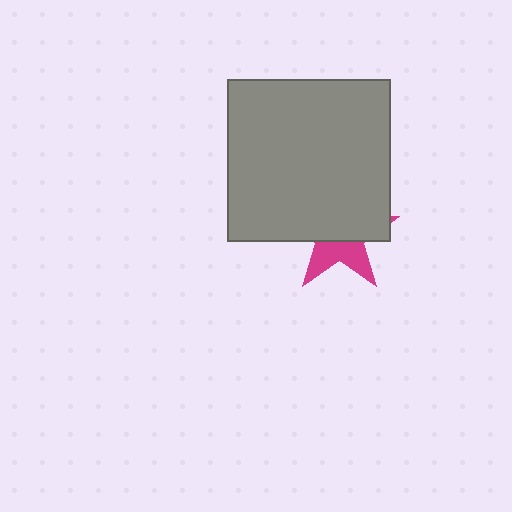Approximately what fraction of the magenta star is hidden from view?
Roughly 61% of the magenta star is hidden behind the gray square.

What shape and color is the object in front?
The object in front is a gray square.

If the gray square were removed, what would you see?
You would see the complete magenta star.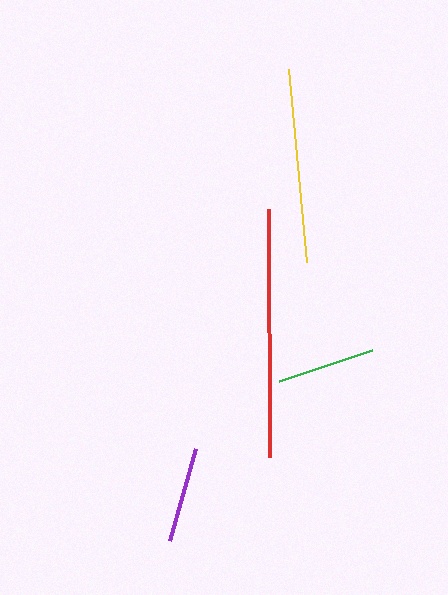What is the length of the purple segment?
The purple segment is approximately 96 pixels long.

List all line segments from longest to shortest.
From longest to shortest: red, yellow, green, purple.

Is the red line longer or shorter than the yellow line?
The red line is longer than the yellow line.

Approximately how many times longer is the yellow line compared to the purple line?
The yellow line is approximately 2.0 times the length of the purple line.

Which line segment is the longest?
The red line is the longest at approximately 248 pixels.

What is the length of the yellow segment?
The yellow segment is approximately 194 pixels long.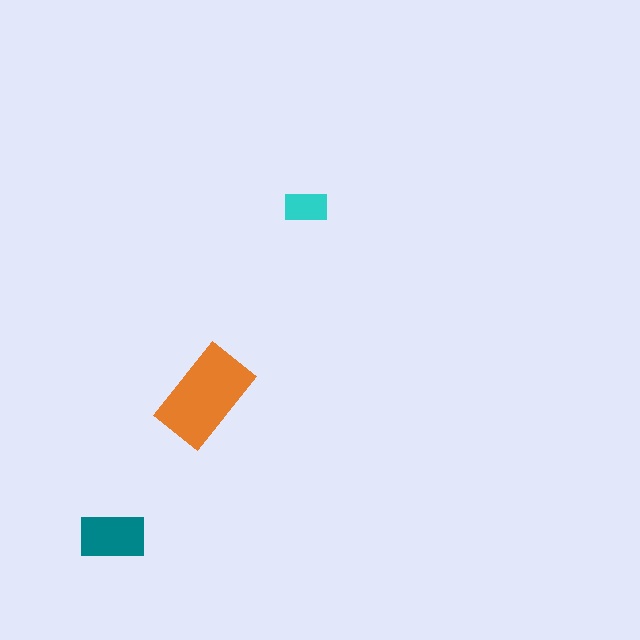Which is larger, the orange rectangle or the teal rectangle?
The orange one.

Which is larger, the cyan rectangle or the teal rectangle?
The teal one.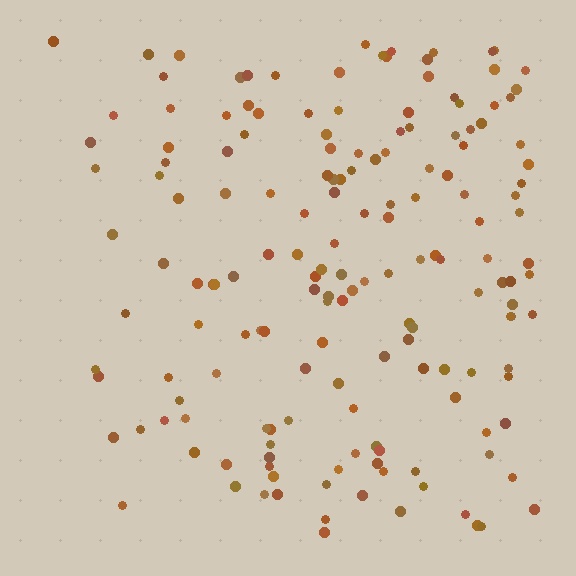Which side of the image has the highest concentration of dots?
The right.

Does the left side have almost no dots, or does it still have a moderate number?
Still a moderate number, just noticeably fewer than the right.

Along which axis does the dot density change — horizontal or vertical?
Horizontal.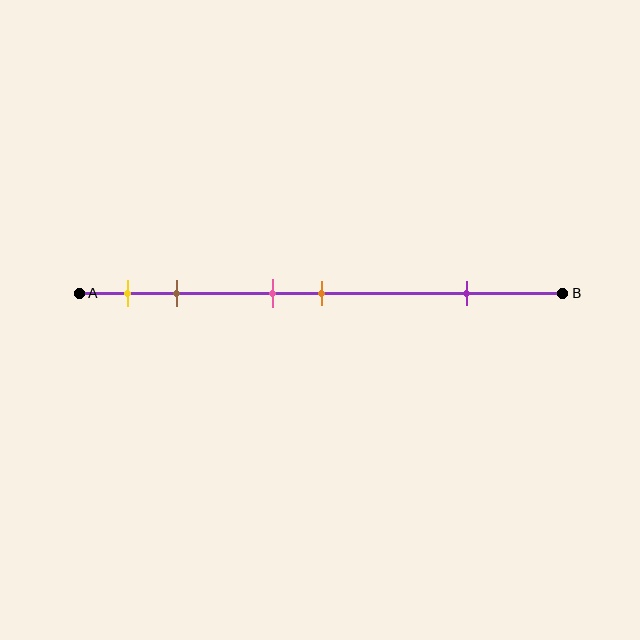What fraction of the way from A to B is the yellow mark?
The yellow mark is approximately 10% (0.1) of the way from A to B.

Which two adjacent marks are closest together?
The pink and orange marks are the closest adjacent pair.